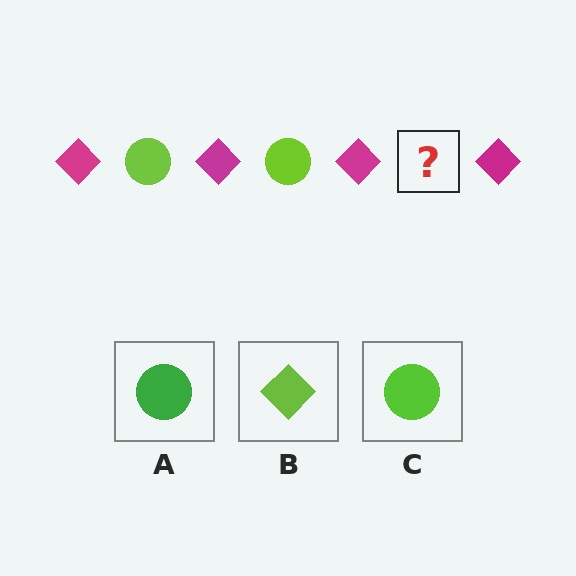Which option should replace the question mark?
Option C.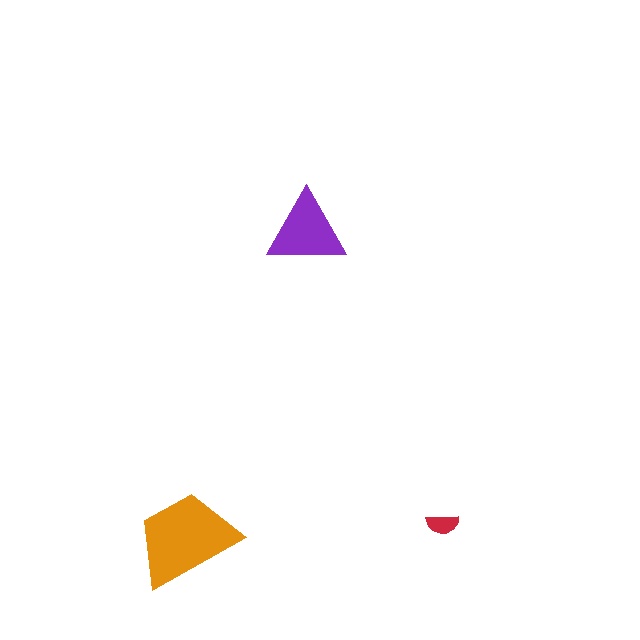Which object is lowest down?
The orange trapezoid is bottommost.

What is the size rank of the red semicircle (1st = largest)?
3rd.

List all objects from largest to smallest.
The orange trapezoid, the purple triangle, the red semicircle.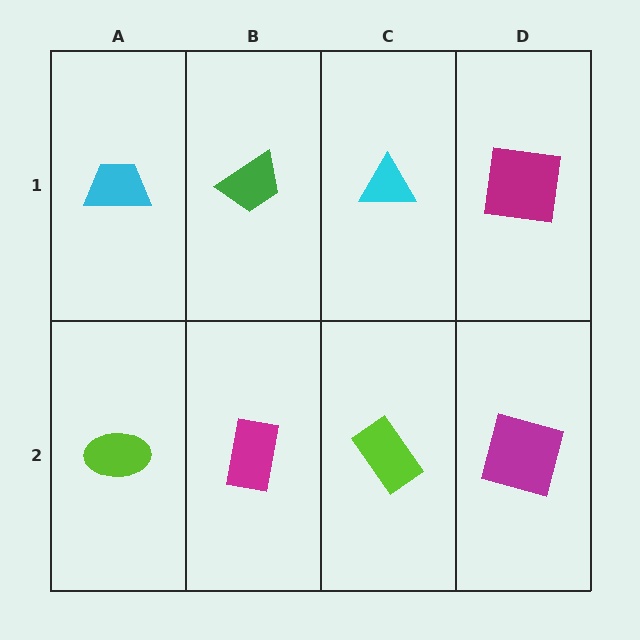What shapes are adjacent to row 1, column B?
A magenta rectangle (row 2, column B), a cyan trapezoid (row 1, column A), a cyan triangle (row 1, column C).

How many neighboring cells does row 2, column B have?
3.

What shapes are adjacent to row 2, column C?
A cyan triangle (row 1, column C), a magenta rectangle (row 2, column B), a magenta square (row 2, column D).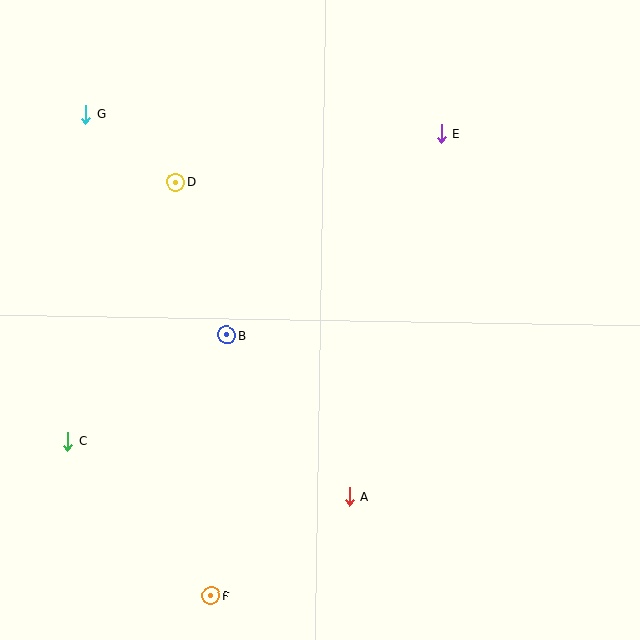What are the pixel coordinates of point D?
Point D is at (176, 182).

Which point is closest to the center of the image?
Point B at (227, 335) is closest to the center.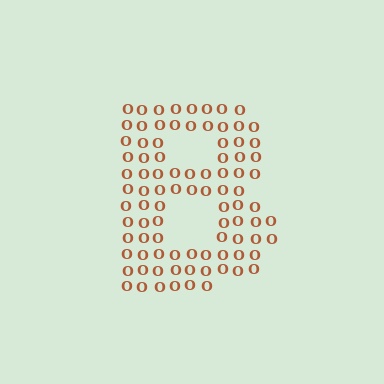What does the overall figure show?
The overall figure shows the letter B.